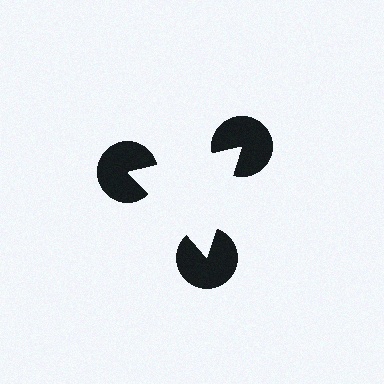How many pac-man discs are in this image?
There are 3 — one at each vertex of the illusory triangle.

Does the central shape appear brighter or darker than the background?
It typically appears slightly brighter than the background, even though no actual brightness change is drawn.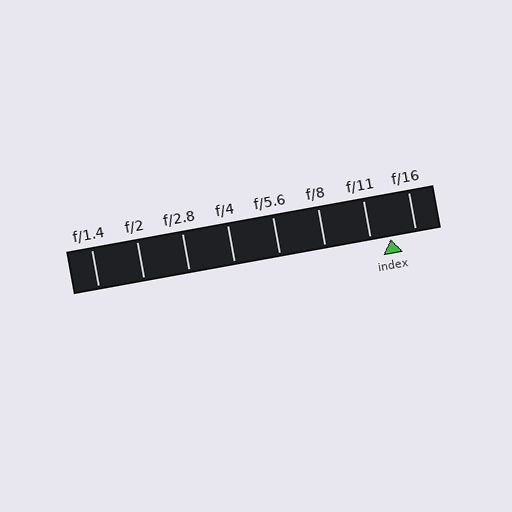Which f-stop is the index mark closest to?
The index mark is closest to f/11.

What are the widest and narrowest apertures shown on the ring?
The widest aperture shown is f/1.4 and the narrowest is f/16.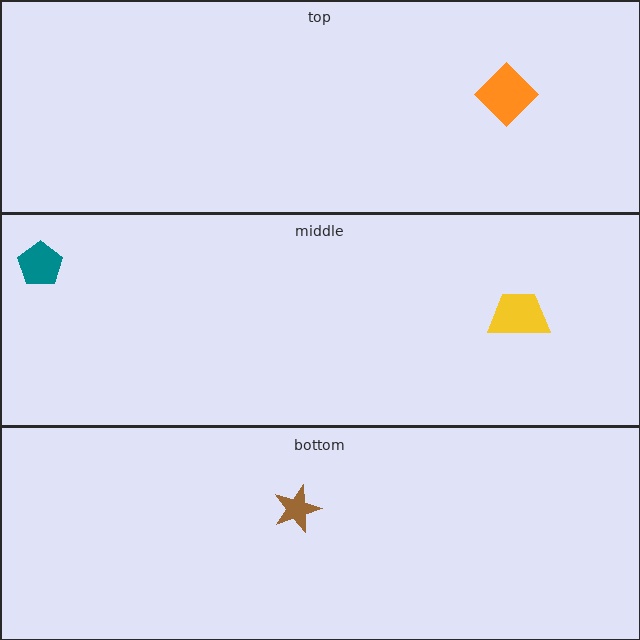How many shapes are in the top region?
1.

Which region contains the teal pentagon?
The middle region.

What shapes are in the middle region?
The yellow trapezoid, the teal pentagon.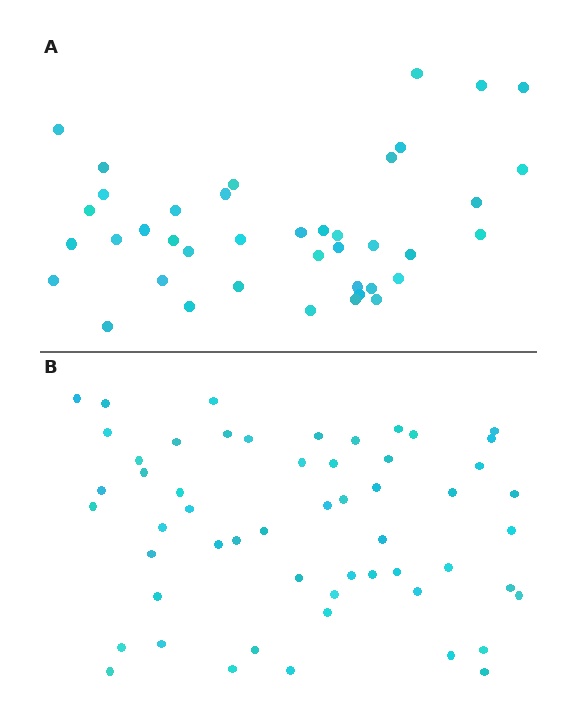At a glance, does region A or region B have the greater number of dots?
Region B (the bottom region) has more dots.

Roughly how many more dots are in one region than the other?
Region B has approximately 15 more dots than region A.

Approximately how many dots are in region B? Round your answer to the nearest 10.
About 60 dots. (The exact count is 55, which rounds to 60.)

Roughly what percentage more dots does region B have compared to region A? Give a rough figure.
About 40% more.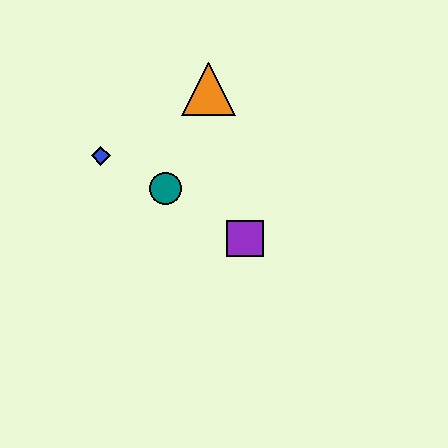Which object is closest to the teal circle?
The blue diamond is closest to the teal circle.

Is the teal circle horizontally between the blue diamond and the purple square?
Yes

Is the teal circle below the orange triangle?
Yes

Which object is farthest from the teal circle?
The orange triangle is farthest from the teal circle.